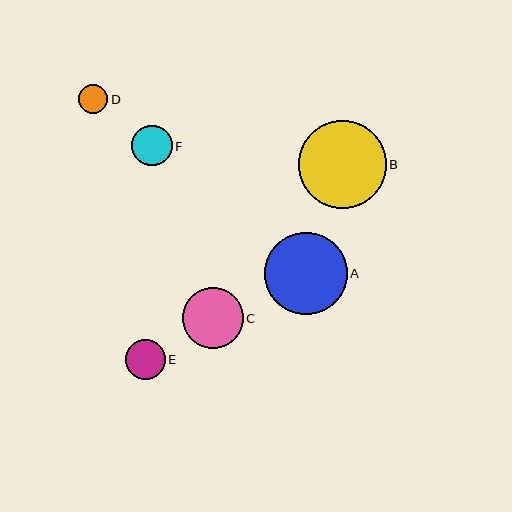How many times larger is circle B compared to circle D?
Circle B is approximately 3.0 times the size of circle D.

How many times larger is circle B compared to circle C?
Circle B is approximately 1.4 times the size of circle C.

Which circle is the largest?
Circle B is the largest with a size of approximately 88 pixels.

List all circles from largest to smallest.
From largest to smallest: B, A, C, F, E, D.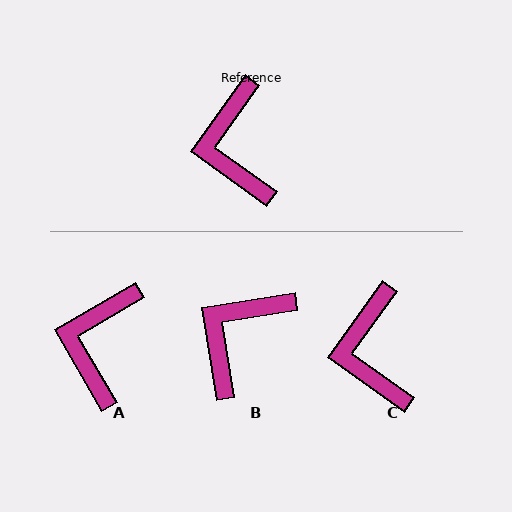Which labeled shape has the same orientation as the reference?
C.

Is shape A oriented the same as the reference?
No, it is off by about 24 degrees.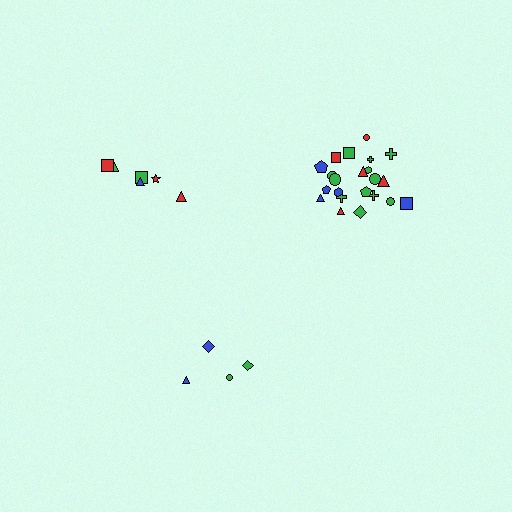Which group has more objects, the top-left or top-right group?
The top-right group.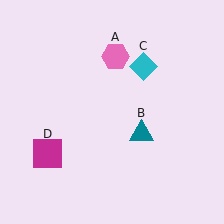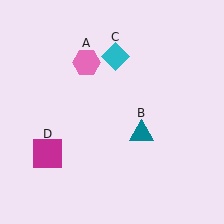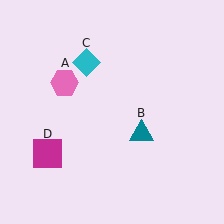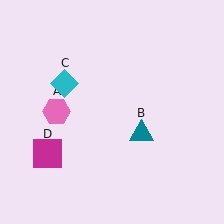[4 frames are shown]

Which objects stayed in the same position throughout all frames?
Teal triangle (object B) and magenta square (object D) remained stationary.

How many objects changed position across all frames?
2 objects changed position: pink hexagon (object A), cyan diamond (object C).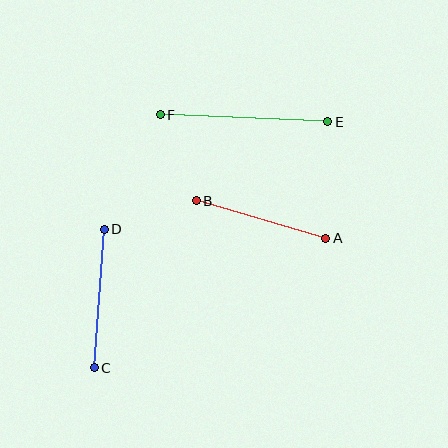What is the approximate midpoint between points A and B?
The midpoint is at approximately (261, 220) pixels.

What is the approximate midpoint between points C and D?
The midpoint is at approximately (99, 298) pixels.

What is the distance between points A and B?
The distance is approximately 135 pixels.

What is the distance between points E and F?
The distance is approximately 168 pixels.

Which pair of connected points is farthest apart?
Points E and F are farthest apart.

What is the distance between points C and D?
The distance is approximately 139 pixels.